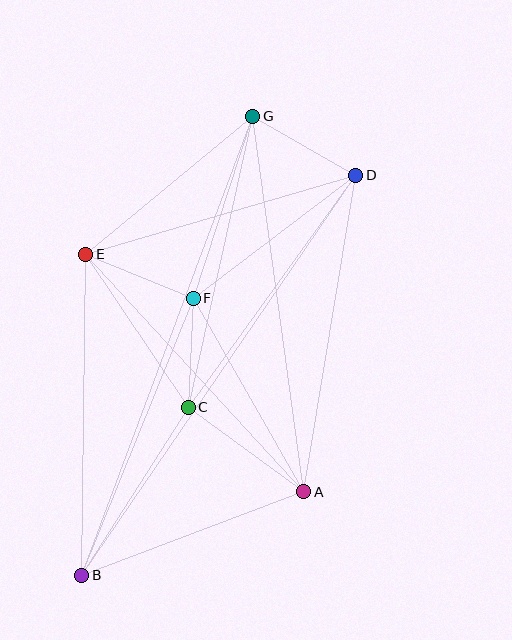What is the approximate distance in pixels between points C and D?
The distance between C and D is approximately 286 pixels.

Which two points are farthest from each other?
Points B and G are farthest from each other.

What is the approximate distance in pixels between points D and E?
The distance between D and E is approximately 281 pixels.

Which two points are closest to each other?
Points C and F are closest to each other.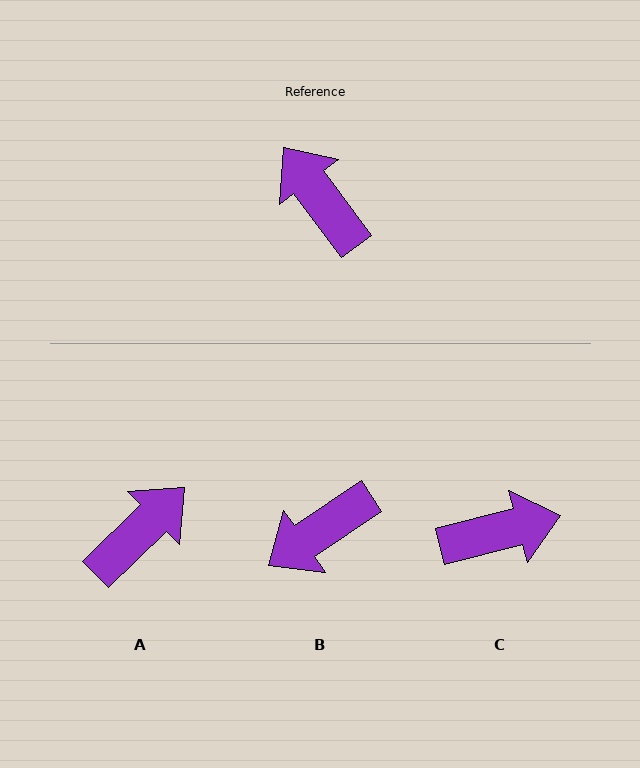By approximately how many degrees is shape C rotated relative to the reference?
Approximately 112 degrees clockwise.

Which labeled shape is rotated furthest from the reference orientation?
C, about 112 degrees away.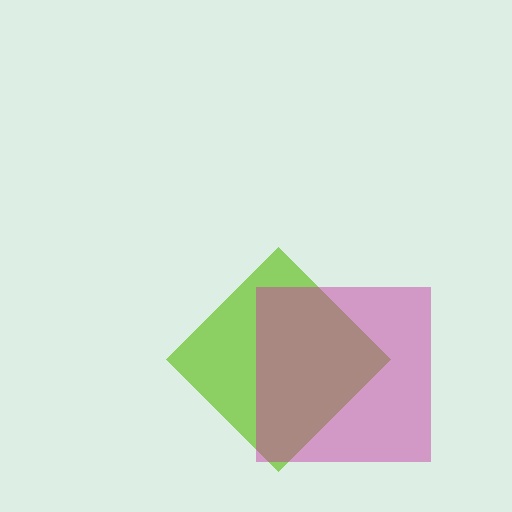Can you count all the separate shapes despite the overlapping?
Yes, there are 2 separate shapes.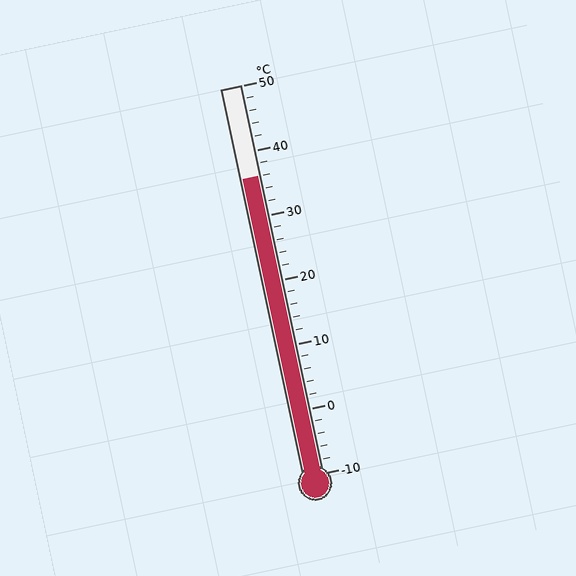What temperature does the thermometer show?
The thermometer shows approximately 36°C.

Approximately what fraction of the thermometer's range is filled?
The thermometer is filled to approximately 75% of its range.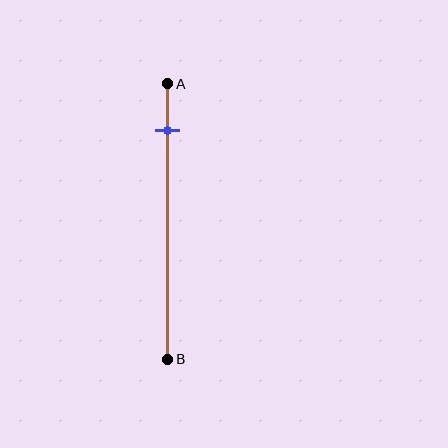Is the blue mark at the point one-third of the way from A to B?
No, the mark is at about 15% from A, not at the 33% one-third point.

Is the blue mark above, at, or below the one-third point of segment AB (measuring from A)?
The blue mark is above the one-third point of segment AB.